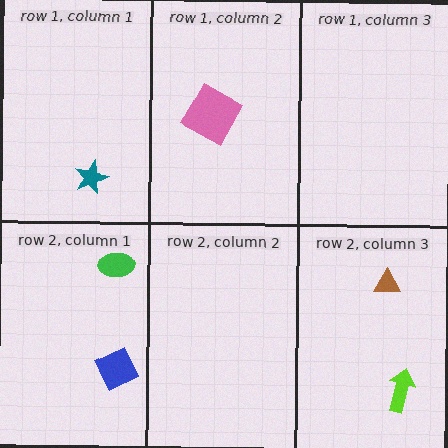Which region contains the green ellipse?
The row 2, column 1 region.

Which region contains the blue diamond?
The row 2, column 1 region.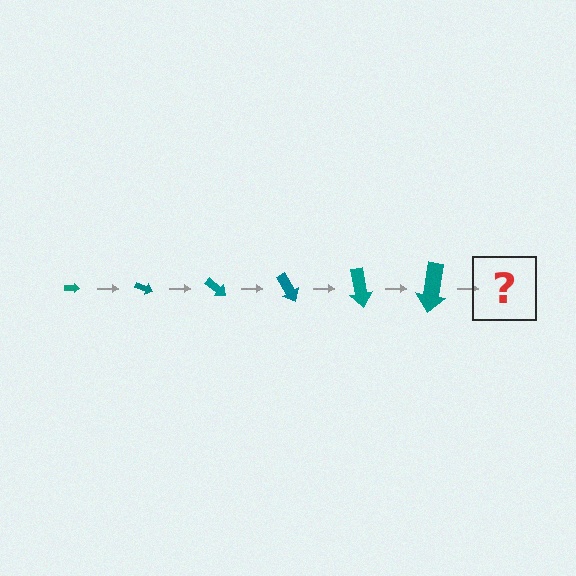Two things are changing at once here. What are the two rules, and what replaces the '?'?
The two rules are that the arrow grows larger each step and it rotates 20 degrees each step. The '?' should be an arrow, larger than the previous one and rotated 120 degrees from the start.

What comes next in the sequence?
The next element should be an arrow, larger than the previous one and rotated 120 degrees from the start.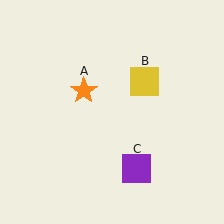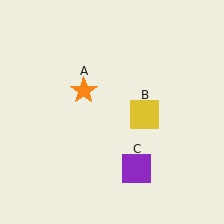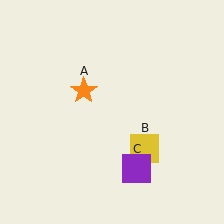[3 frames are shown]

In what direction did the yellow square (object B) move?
The yellow square (object B) moved down.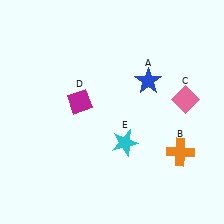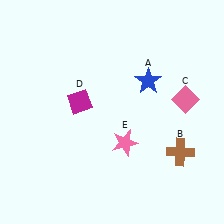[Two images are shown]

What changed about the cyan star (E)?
In Image 1, E is cyan. In Image 2, it changed to pink.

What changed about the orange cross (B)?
In Image 1, B is orange. In Image 2, it changed to brown.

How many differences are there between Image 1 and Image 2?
There are 2 differences between the two images.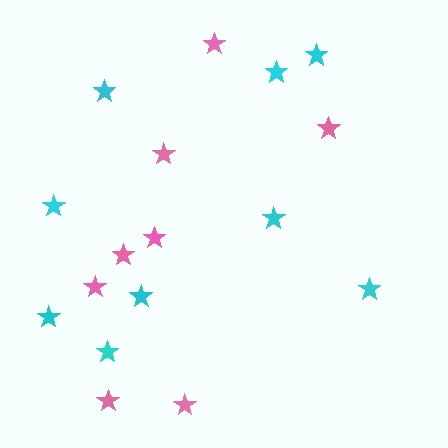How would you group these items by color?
There are 2 groups: one group of pink stars (8) and one group of cyan stars (9).